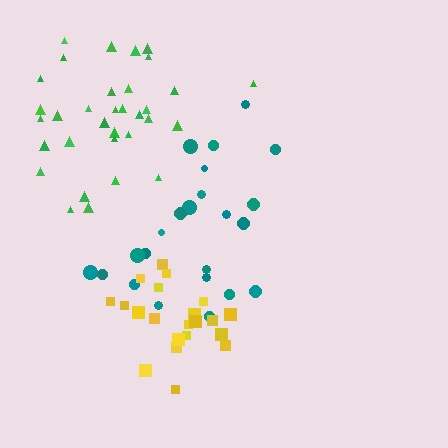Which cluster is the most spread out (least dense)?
Teal.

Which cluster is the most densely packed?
Yellow.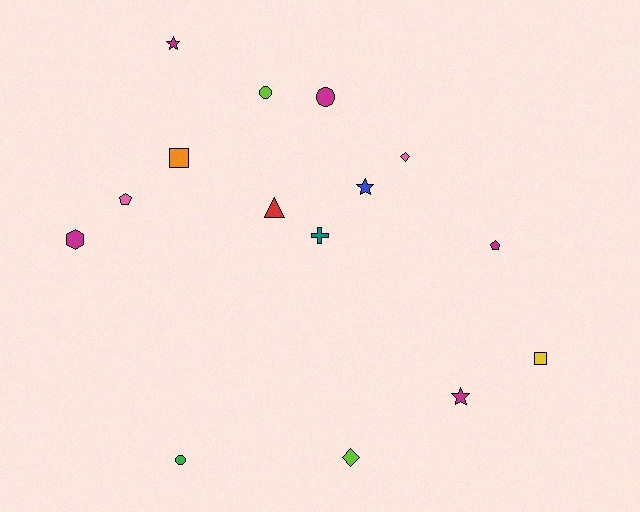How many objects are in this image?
There are 15 objects.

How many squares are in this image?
There are 2 squares.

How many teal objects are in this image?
There is 1 teal object.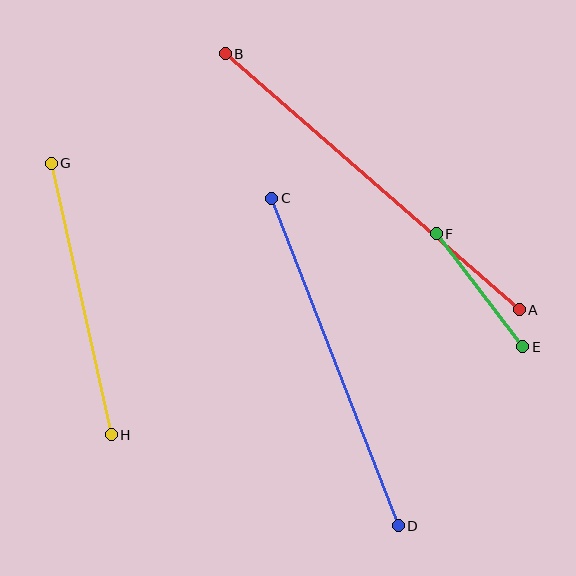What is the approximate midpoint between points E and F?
The midpoint is at approximately (479, 290) pixels.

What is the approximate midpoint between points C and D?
The midpoint is at approximately (335, 362) pixels.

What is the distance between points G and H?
The distance is approximately 278 pixels.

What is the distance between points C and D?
The distance is approximately 351 pixels.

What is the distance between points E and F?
The distance is approximately 142 pixels.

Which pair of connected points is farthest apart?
Points A and B are farthest apart.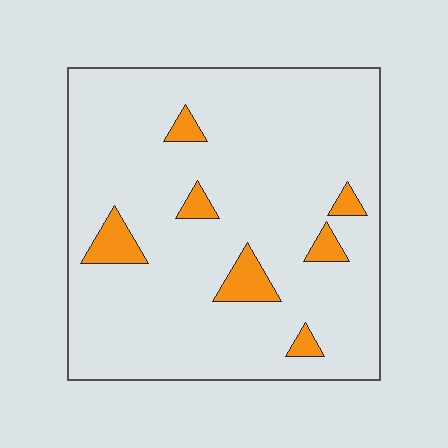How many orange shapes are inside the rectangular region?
7.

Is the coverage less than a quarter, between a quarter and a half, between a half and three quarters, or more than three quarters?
Less than a quarter.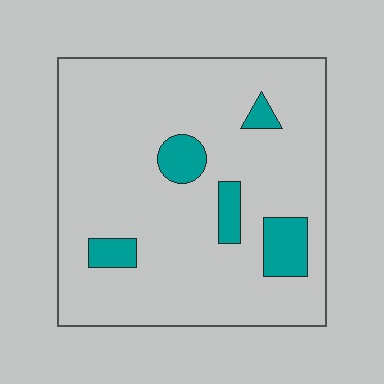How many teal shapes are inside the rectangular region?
5.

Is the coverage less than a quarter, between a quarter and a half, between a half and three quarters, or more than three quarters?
Less than a quarter.